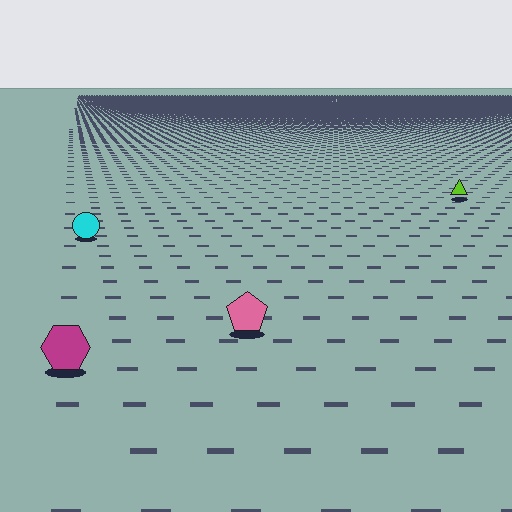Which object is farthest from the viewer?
The lime triangle is farthest from the viewer. It appears smaller and the ground texture around it is denser.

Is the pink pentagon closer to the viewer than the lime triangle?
Yes. The pink pentagon is closer — you can tell from the texture gradient: the ground texture is coarser near it.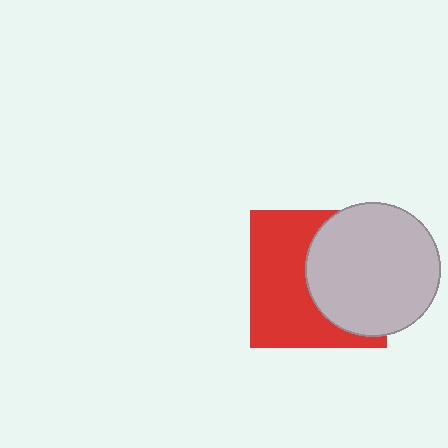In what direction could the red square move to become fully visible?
The red square could move left. That would shift it out from behind the light gray circle entirely.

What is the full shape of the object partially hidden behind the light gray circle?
The partially hidden object is a red square.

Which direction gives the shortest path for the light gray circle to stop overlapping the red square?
Moving right gives the shortest separation.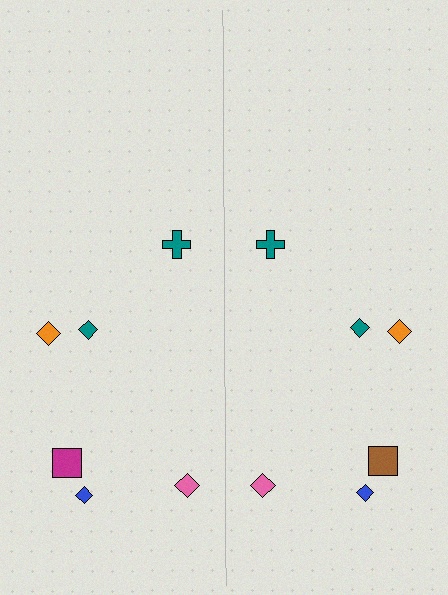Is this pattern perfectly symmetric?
No, the pattern is not perfectly symmetric. The brown square on the right side breaks the symmetry — its mirror counterpart is magenta.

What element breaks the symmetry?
The brown square on the right side breaks the symmetry — its mirror counterpart is magenta.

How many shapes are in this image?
There are 12 shapes in this image.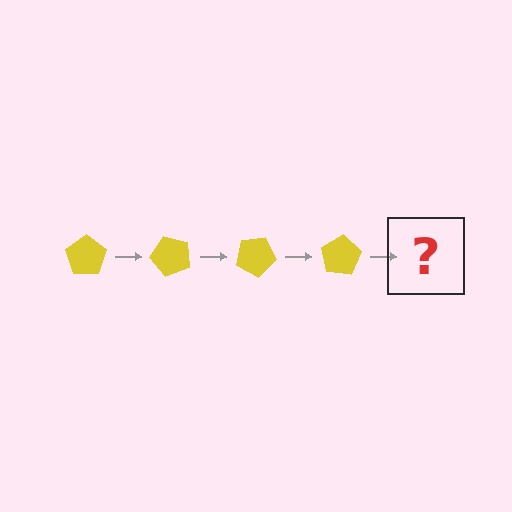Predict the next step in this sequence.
The next step is a yellow pentagon rotated 200 degrees.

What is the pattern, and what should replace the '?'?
The pattern is that the pentagon rotates 50 degrees each step. The '?' should be a yellow pentagon rotated 200 degrees.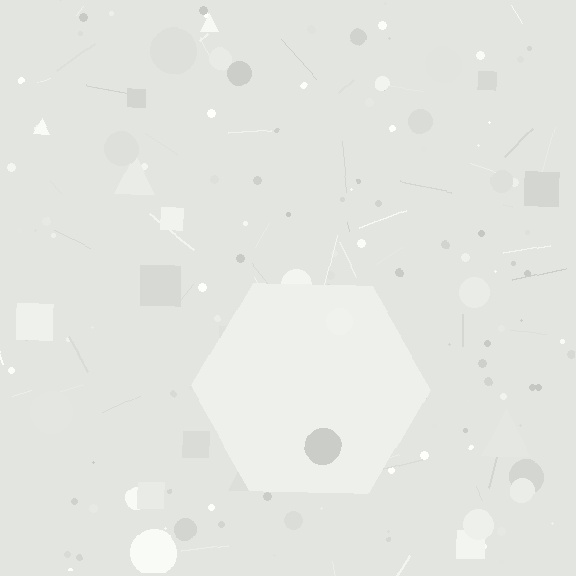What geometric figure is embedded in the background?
A hexagon is embedded in the background.